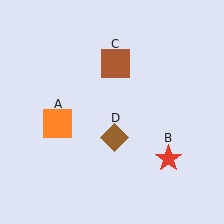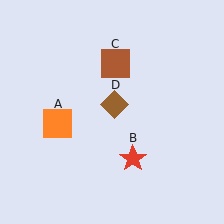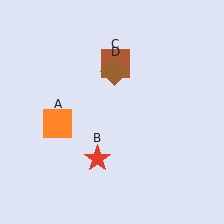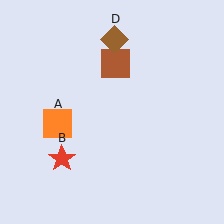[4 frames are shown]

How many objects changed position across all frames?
2 objects changed position: red star (object B), brown diamond (object D).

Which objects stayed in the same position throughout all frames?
Orange square (object A) and brown square (object C) remained stationary.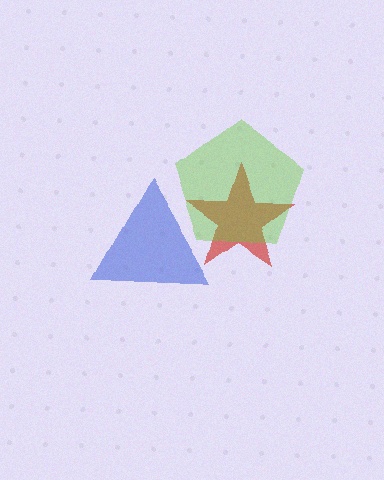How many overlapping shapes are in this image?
There are 3 overlapping shapes in the image.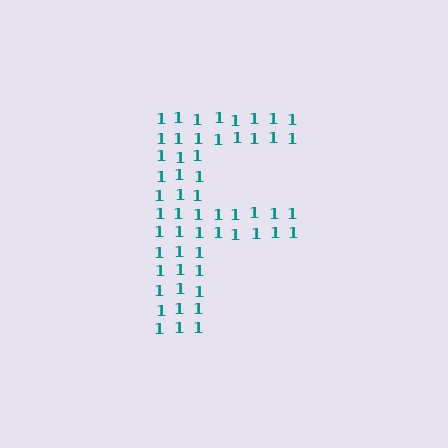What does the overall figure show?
The overall figure shows the letter F.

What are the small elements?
The small elements are digit 1's.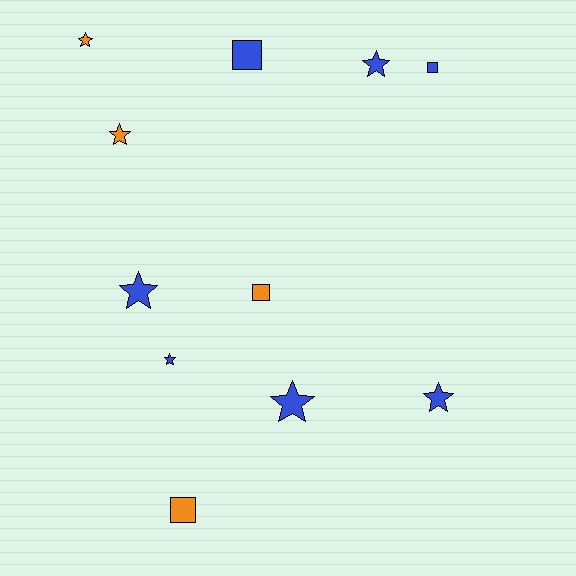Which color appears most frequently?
Blue, with 7 objects.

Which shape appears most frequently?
Star, with 7 objects.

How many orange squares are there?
There are 2 orange squares.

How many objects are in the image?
There are 11 objects.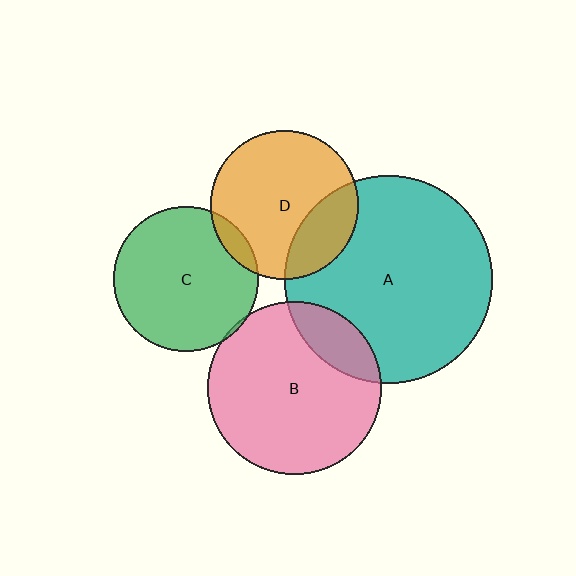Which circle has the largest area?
Circle A (teal).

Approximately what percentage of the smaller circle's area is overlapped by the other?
Approximately 25%.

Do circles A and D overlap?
Yes.